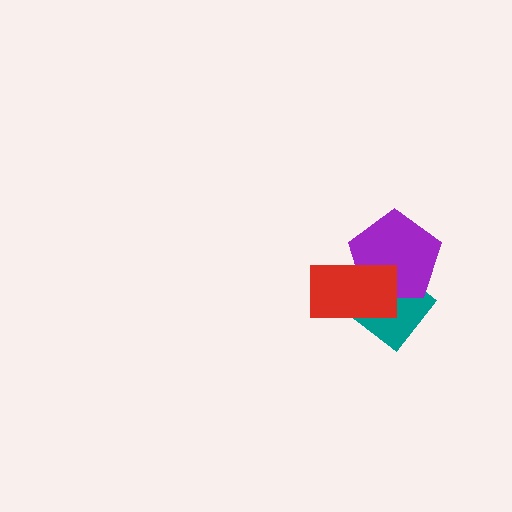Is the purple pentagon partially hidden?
Yes, it is partially covered by another shape.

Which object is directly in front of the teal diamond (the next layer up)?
The purple pentagon is directly in front of the teal diamond.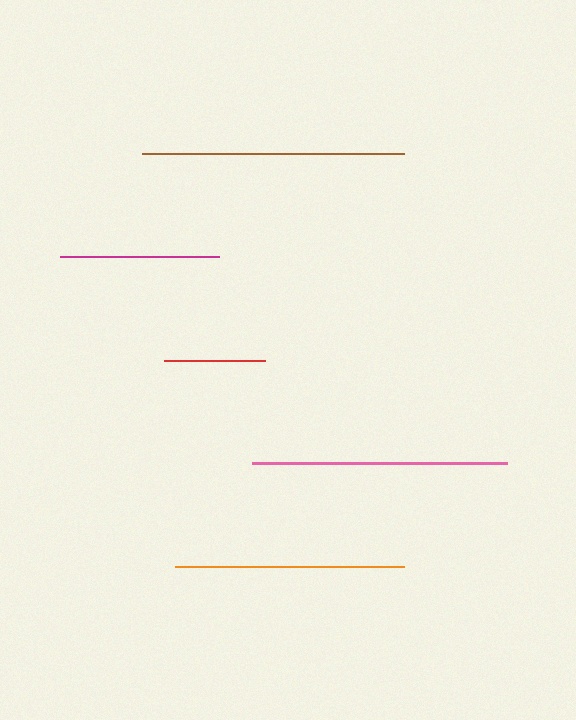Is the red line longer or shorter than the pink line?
The pink line is longer than the red line.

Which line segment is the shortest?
The red line is the shortest at approximately 101 pixels.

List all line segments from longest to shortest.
From longest to shortest: brown, pink, orange, magenta, red.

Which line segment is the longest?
The brown line is the longest at approximately 262 pixels.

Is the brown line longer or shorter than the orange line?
The brown line is longer than the orange line.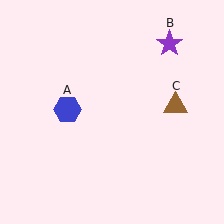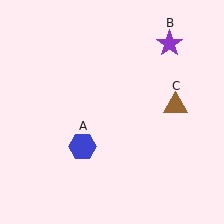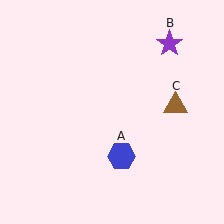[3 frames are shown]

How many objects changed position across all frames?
1 object changed position: blue hexagon (object A).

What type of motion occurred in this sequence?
The blue hexagon (object A) rotated counterclockwise around the center of the scene.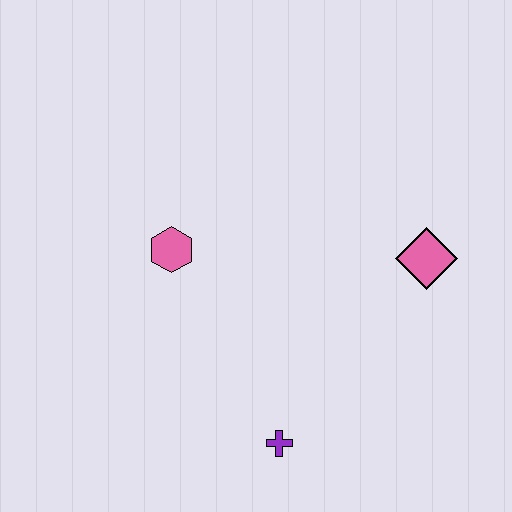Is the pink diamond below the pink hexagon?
Yes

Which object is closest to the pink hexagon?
The purple cross is closest to the pink hexagon.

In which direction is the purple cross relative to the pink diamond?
The purple cross is below the pink diamond.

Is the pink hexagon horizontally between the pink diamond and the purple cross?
No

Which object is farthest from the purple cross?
The pink diamond is farthest from the purple cross.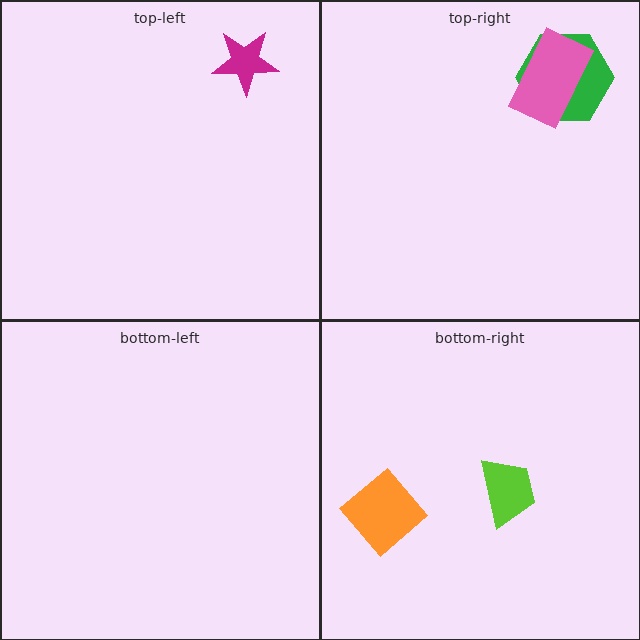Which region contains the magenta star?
The top-left region.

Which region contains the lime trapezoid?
The bottom-right region.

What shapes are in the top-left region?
The magenta star.